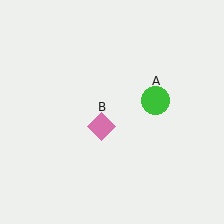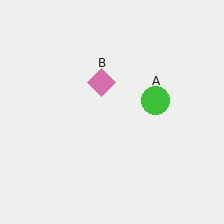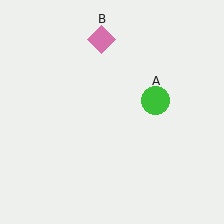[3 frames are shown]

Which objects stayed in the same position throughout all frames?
Green circle (object A) remained stationary.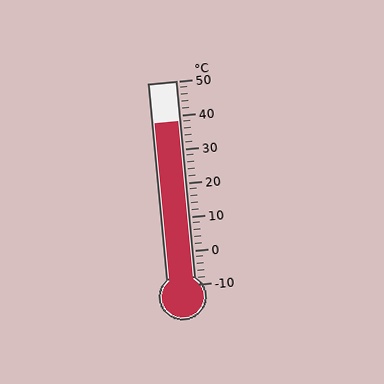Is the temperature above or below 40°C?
The temperature is below 40°C.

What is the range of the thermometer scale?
The thermometer scale ranges from -10°C to 50°C.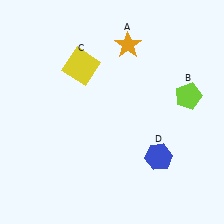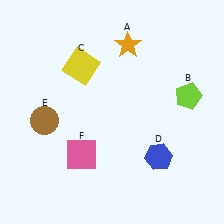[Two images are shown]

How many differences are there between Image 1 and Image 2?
There are 2 differences between the two images.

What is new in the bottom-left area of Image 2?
A brown circle (E) was added in the bottom-left area of Image 2.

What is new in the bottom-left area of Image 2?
A pink square (F) was added in the bottom-left area of Image 2.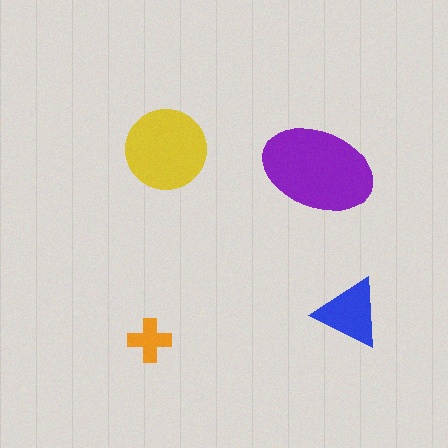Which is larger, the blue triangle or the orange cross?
The blue triangle.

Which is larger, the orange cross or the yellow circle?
The yellow circle.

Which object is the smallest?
The orange cross.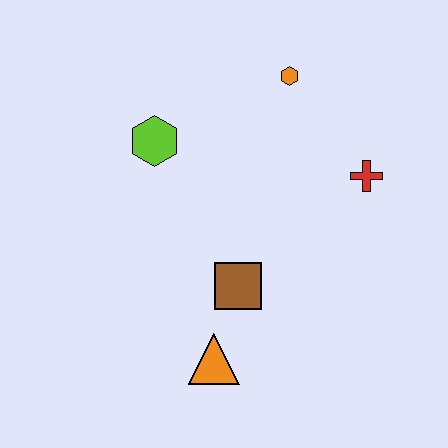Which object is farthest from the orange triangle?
The orange hexagon is farthest from the orange triangle.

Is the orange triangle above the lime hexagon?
No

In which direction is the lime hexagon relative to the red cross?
The lime hexagon is to the left of the red cross.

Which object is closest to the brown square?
The orange triangle is closest to the brown square.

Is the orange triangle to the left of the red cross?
Yes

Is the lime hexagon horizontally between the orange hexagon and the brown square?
No